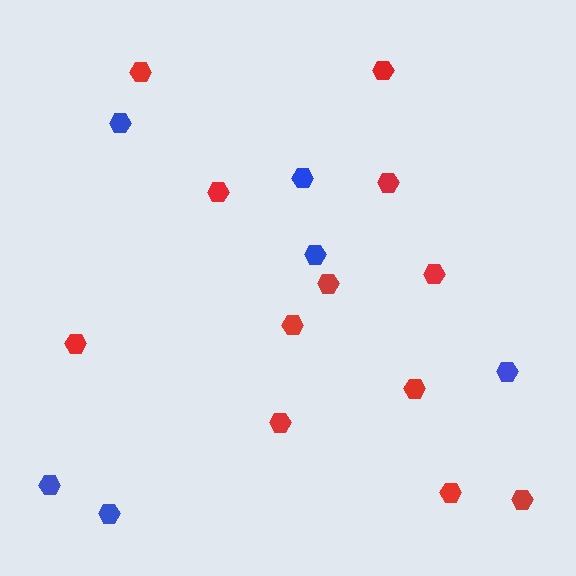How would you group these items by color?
There are 2 groups: one group of blue hexagons (6) and one group of red hexagons (12).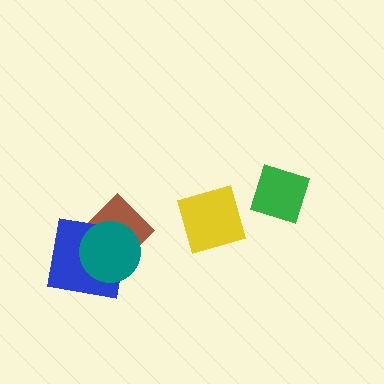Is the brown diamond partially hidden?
Yes, it is partially covered by another shape.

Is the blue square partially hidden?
Yes, it is partially covered by another shape.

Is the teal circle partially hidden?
No, no other shape covers it.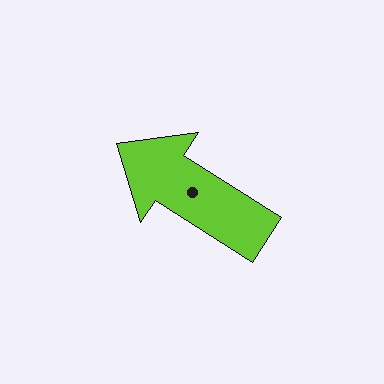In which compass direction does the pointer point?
Northwest.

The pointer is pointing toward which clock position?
Roughly 10 o'clock.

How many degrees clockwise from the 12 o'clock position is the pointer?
Approximately 303 degrees.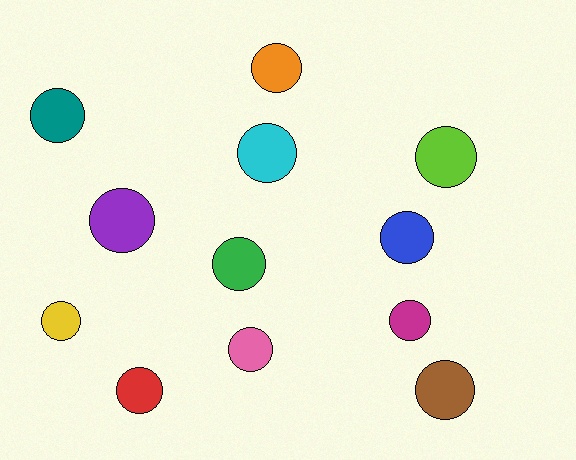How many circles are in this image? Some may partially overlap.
There are 12 circles.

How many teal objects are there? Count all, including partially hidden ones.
There is 1 teal object.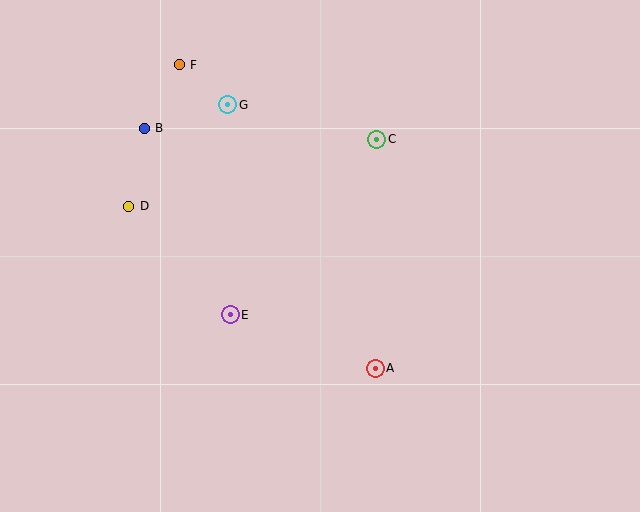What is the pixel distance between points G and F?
The distance between G and F is 63 pixels.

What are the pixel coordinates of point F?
Point F is at (179, 65).